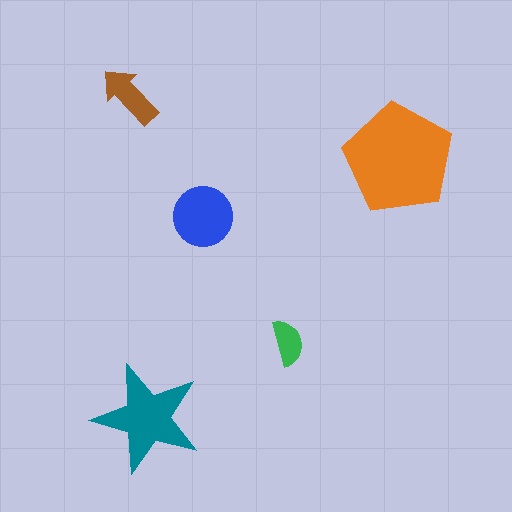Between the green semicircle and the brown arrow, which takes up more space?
The brown arrow.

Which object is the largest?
The orange pentagon.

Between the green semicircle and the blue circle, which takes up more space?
The blue circle.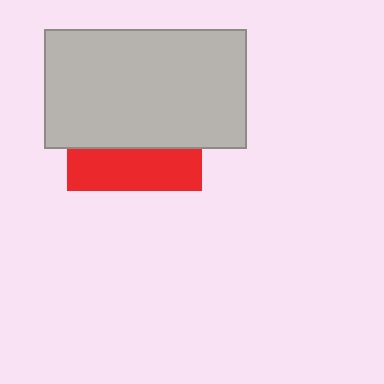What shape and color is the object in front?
The object in front is a light gray rectangle.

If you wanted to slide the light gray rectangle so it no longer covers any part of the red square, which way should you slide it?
Slide it up — that is the most direct way to separate the two shapes.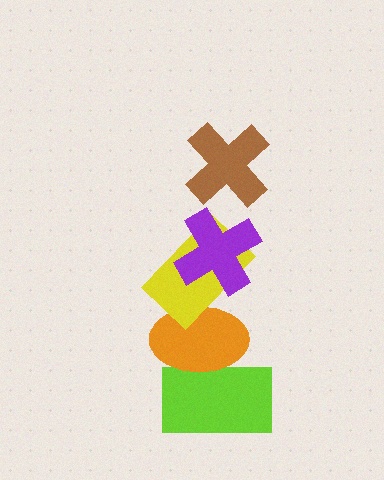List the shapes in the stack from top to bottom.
From top to bottom: the brown cross, the purple cross, the yellow rectangle, the orange ellipse, the lime rectangle.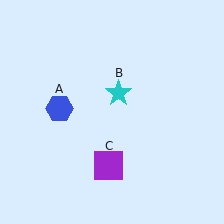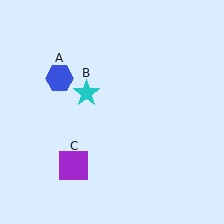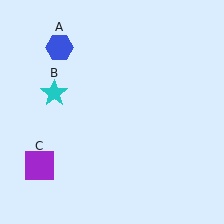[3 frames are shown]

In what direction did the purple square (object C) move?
The purple square (object C) moved left.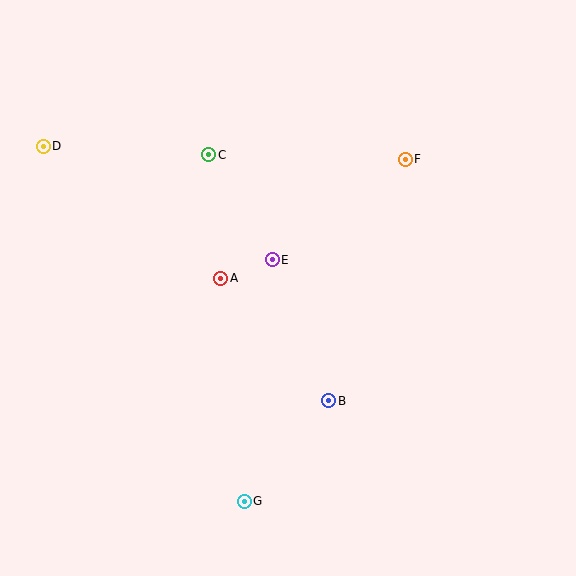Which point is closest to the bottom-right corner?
Point B is closest to the bottom-right corner.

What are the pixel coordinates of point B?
Point B is at (329, 401).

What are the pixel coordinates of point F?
Point F is at (405, 159).